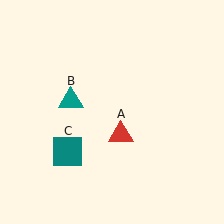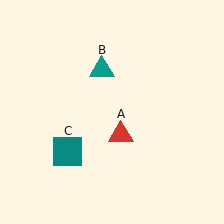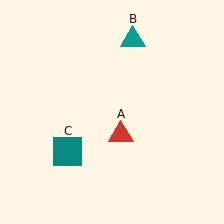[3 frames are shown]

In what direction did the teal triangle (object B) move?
The teal triangle (object B) moved up and to the right.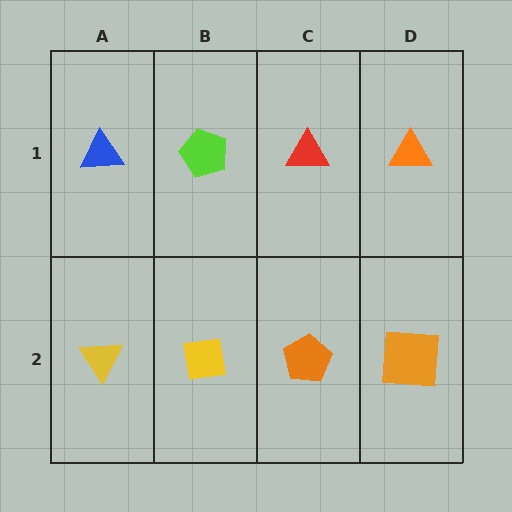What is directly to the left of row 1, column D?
A red triangle.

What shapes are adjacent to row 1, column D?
An orange square (row 2, column D), a red triangle (row 1, column C).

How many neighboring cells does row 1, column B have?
3.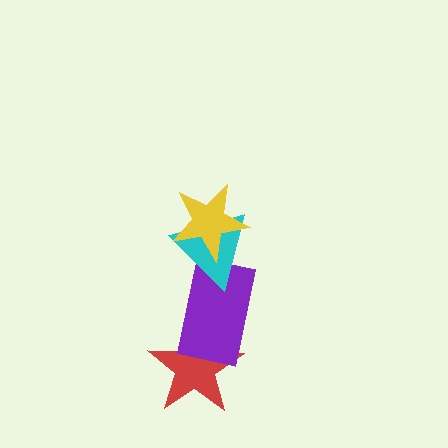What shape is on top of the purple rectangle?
The cyan triangle is on top of the purple rectangle.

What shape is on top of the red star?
The purple rectangle is on top of the red star.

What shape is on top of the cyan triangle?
The yellow star is on top of the cyan triangle.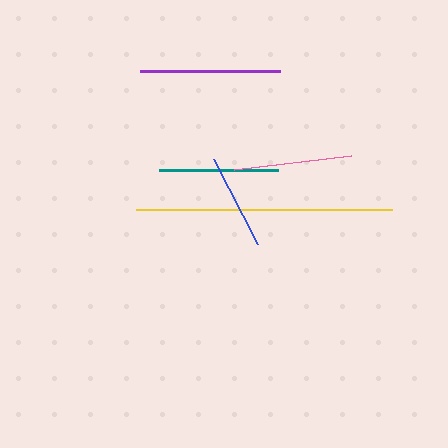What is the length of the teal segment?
The teal segment is approximately 119 pixels long.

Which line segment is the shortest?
The blue line is the shortest at approximately 96 pixels.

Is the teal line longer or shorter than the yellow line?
The yellow line is longer than the teal line.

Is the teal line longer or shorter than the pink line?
The teal line is longer than the pink line.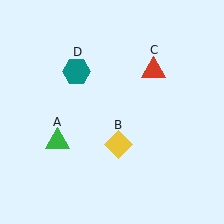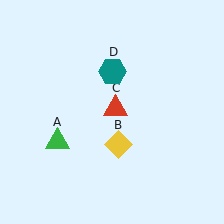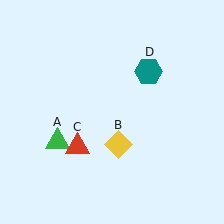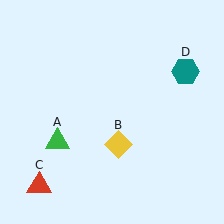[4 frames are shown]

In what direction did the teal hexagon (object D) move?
The teal hexagon (object D) moved right.